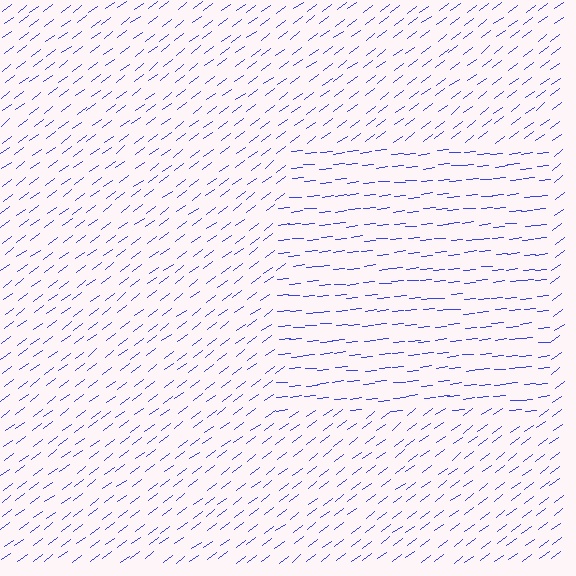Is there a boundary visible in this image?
Yes, there is a texture boundary formed by a change in line orientation.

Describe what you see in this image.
The image is filled with small blue line segments. A rectangle region in the image has lines oriented differently from the surrounding lines, creating a visible texture boundary.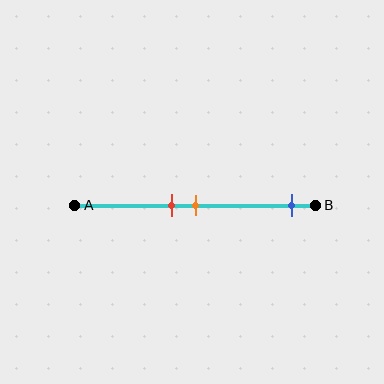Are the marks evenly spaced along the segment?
No, the marks are not evenly spaced.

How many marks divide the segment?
There are 3 marks dividing the segment.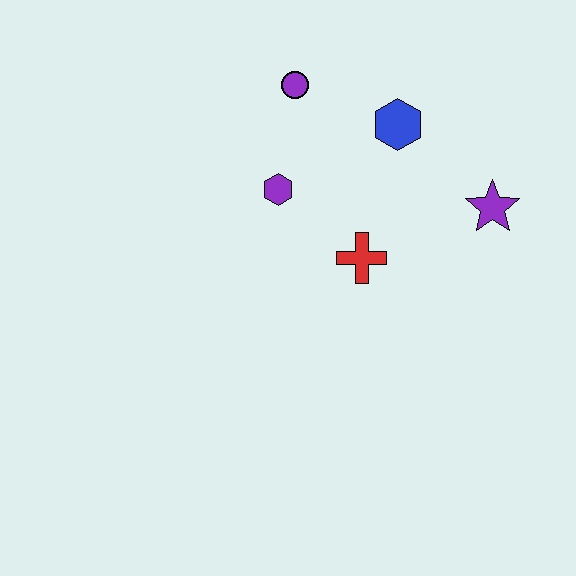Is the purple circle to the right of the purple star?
No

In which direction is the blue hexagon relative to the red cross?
The blue hexagon is above the red cross.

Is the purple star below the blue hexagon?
Yes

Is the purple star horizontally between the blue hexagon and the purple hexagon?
No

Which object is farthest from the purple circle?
The purple star is farthest from the purple circle.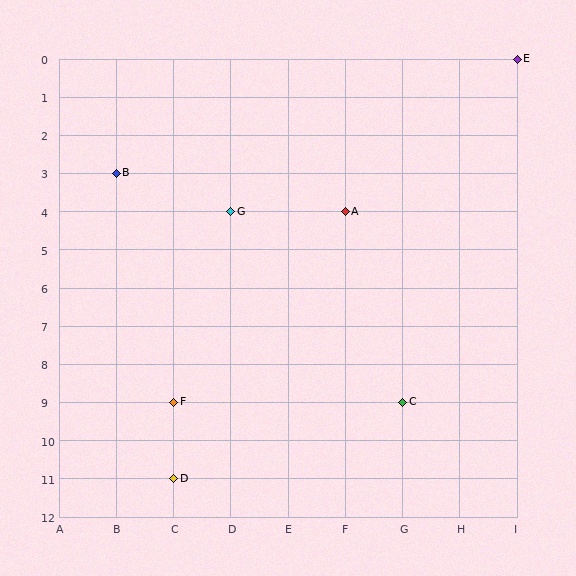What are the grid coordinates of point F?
Point F is at grid coordinates (C, 9).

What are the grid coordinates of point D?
Point D is at grid coordinates (C, 11).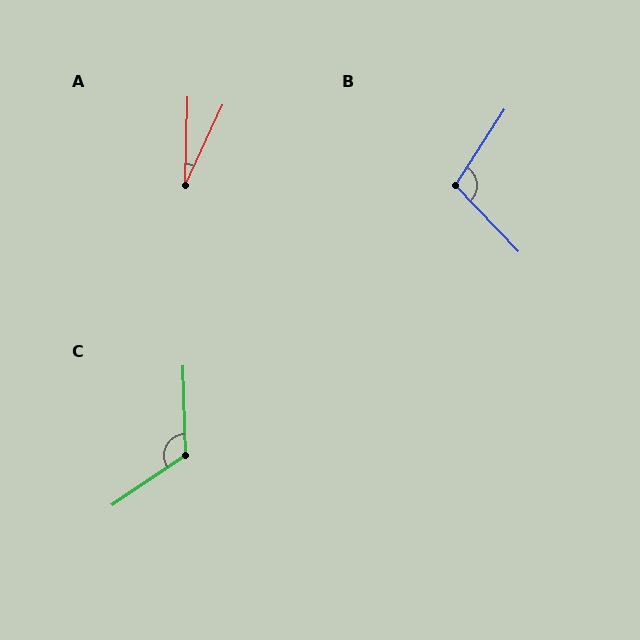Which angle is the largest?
C, at approximately 123 degrees.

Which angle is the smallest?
A, at approximately 24 degrees.